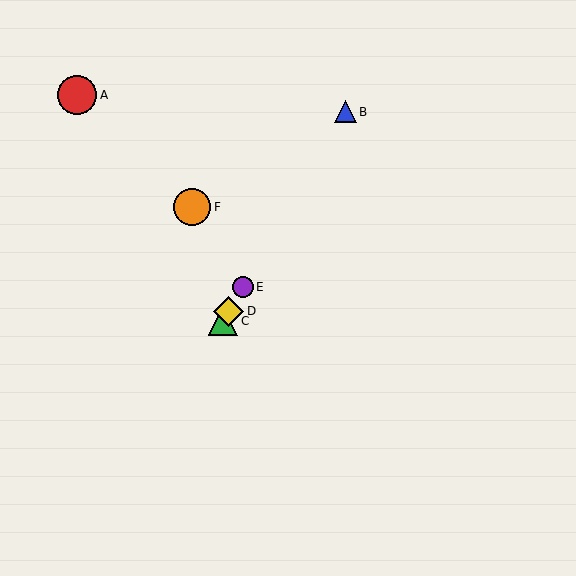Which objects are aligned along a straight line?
Objects B, C, D, E are aligned along a straight line.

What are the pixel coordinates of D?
Object D is at (229, 311).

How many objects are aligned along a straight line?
4 objects (B, C, D, E) are aligned along a straight line.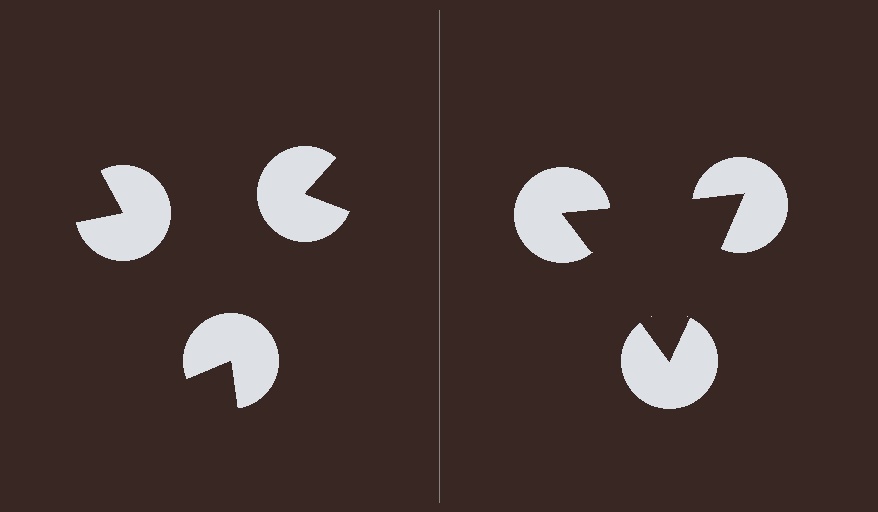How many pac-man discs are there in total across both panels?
6 — 3 on each side.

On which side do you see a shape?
An illusory triangle appears on the right side. On the left side the wedge cuts are rotated, so no coherent shape forms.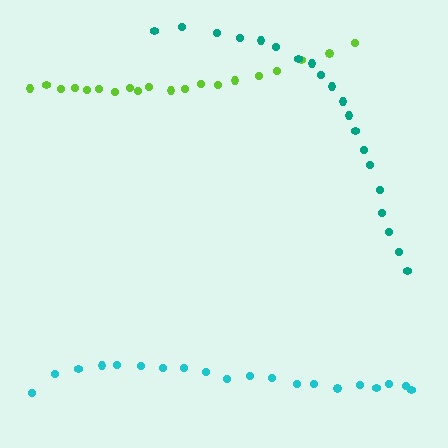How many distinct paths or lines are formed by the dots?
There are 3 distinct paths.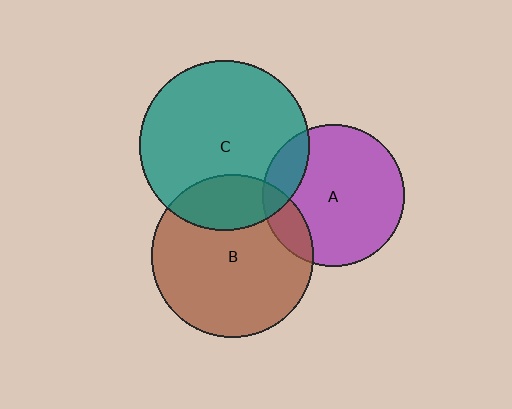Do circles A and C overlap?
Yes.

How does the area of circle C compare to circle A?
Approximately 1.4 times.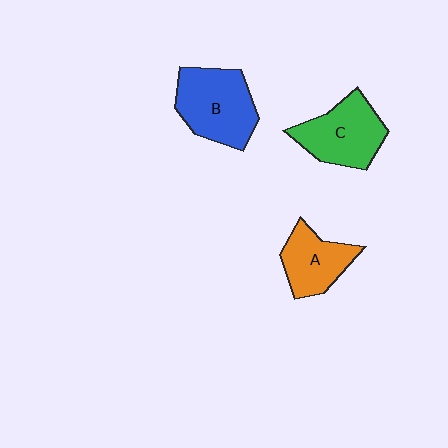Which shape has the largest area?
Shape B (blue).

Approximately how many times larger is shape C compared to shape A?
Approximately 1.3 times.